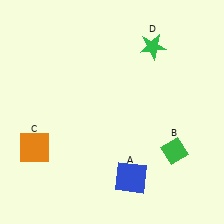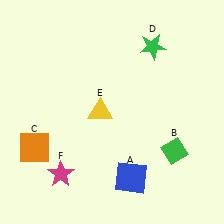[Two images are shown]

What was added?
A yellow triangle (E), a magenta star (F) were added in Image 2.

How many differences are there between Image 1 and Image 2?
There are 2 differences between the two images.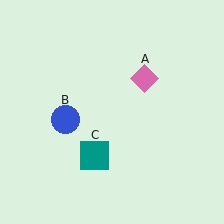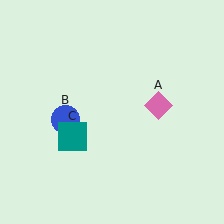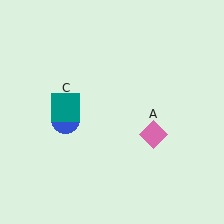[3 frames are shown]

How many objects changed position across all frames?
2 objects changed position: pink diamond (object A), teal square (object C).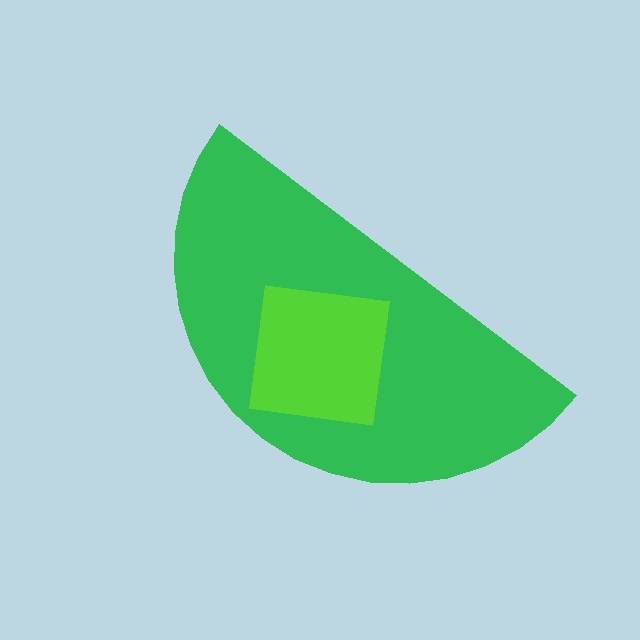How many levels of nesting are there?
2.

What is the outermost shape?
The green semicircle.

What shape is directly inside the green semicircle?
The lime square.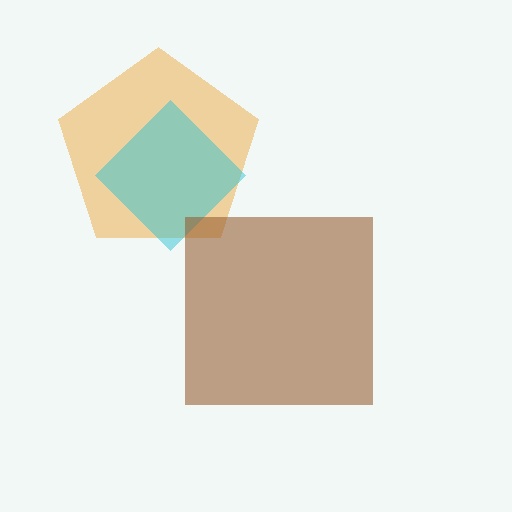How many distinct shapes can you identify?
There are 3 distinct shapes: an orange pentagon, a cyan diamond, a brown square.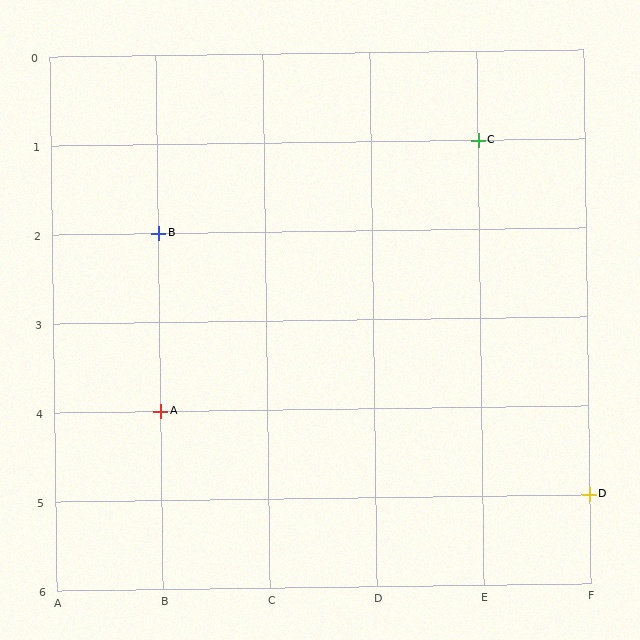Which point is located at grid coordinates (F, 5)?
Point D is at (F, 5).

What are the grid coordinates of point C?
Point C is at grid coordinates (E, 1).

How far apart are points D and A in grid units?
Points D and A are 4 columns and 1 row apart (about 4.1 grid units diagonally).